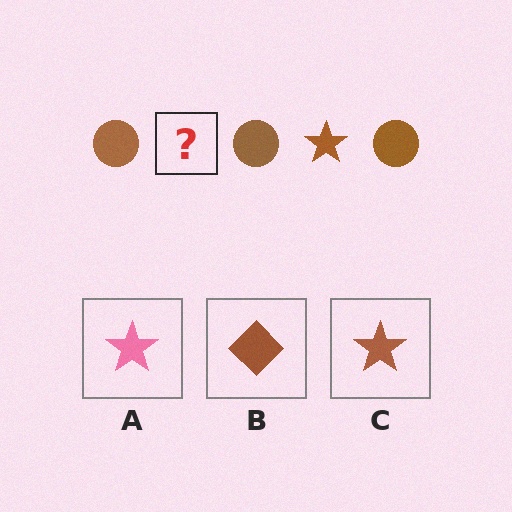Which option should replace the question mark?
Option C.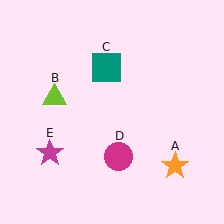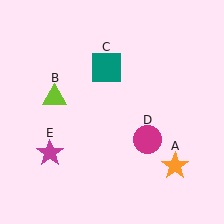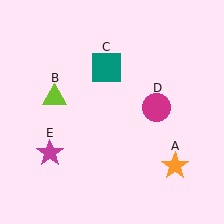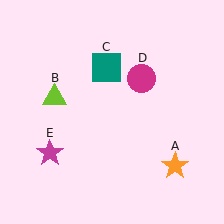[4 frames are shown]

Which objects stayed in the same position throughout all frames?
Orange star (object A) and lime triangle (object B) and teal square (object C) and magenta star (object E) remained stationary.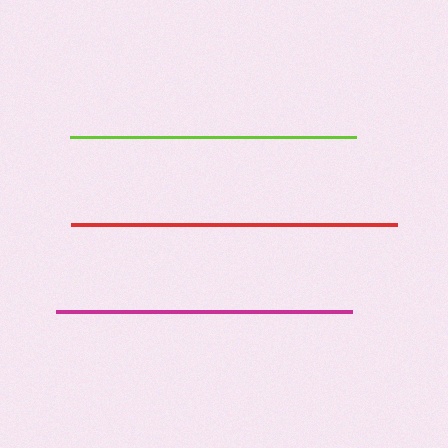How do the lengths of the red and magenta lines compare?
The red and magenta lines are approximately the same length.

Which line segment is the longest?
The red line is the longest at approximately 326 pixels.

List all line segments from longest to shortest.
From longest to shortest: red, magenta, lime.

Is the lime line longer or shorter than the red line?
The red line is longer than the lime line.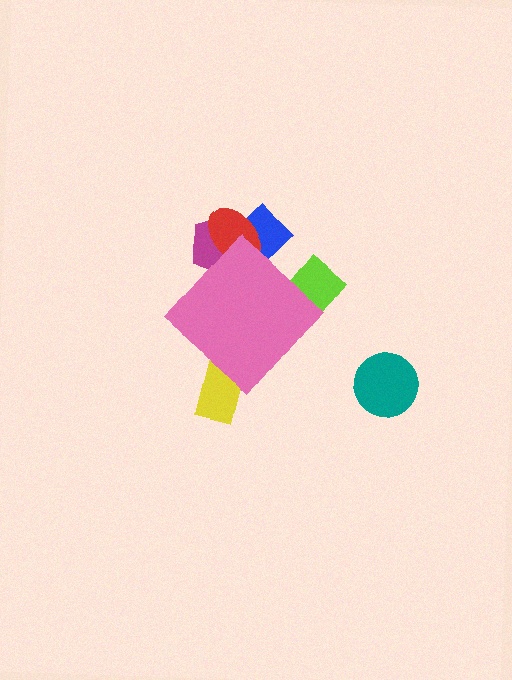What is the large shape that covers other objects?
A pink diamond.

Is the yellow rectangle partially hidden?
Yes, the yellow rectangle is partially hidden behind the pink diamond.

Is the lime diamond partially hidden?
Yes, the lime diamond is partially hidden behind the pink diamond.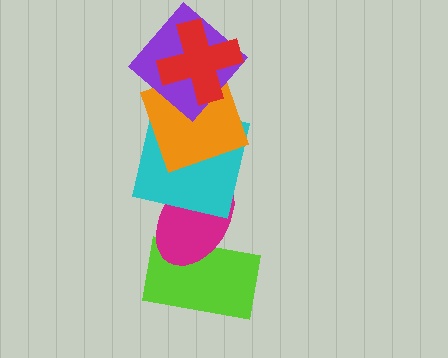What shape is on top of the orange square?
The purple diamond is on top of the orange square.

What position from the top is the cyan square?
The cyan square is 4th from the top.